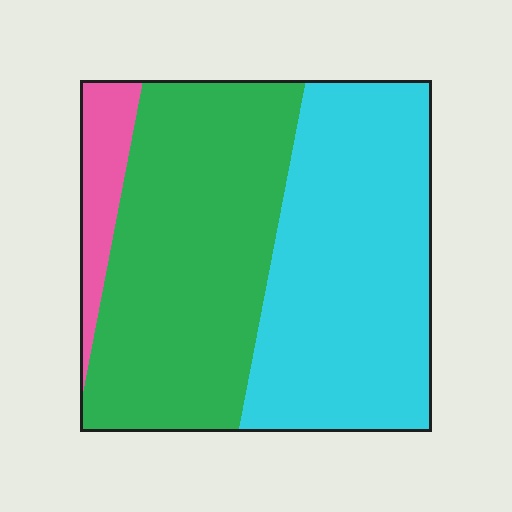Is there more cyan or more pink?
Cyan.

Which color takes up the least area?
Pink, at roughly 10%.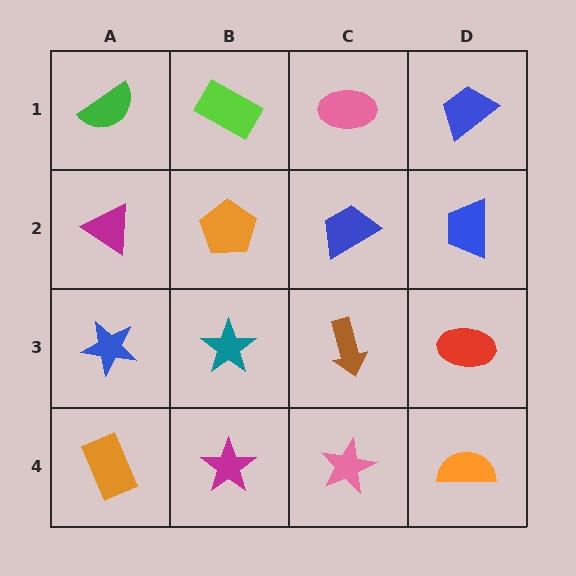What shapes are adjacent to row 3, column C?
A blue trapezoid (row 2, column C), a pink star (row 4, column C), a teal star (row 3, column B), a red ellipse (row 3, column D).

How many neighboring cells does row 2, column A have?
3.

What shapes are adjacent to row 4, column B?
A teal star (row 3, column B), an orange rectangle (row 4, column A), a pink star (row 4, column C).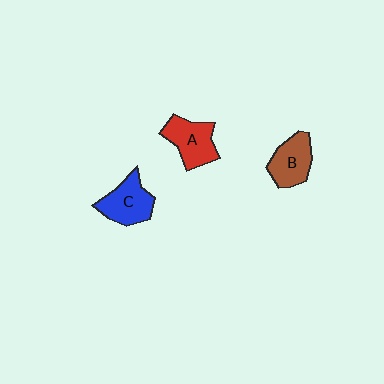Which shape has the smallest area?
Shape B (brown).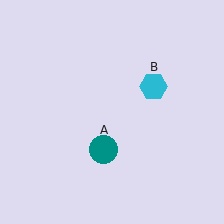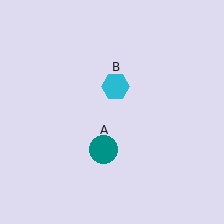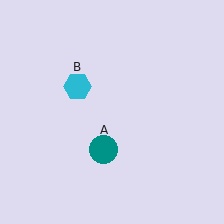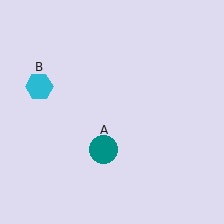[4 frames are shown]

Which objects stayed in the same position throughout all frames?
Teal circle (object A) remained stationary.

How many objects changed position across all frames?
1 object changed position: cyan hexagon (object B).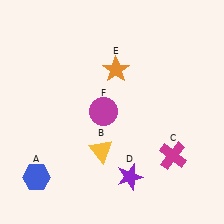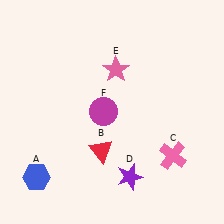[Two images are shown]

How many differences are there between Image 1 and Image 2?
There are 3 differences between the two images.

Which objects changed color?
B changed from yellow to red. C changed from magenta to pink. E changed from orange to pink.